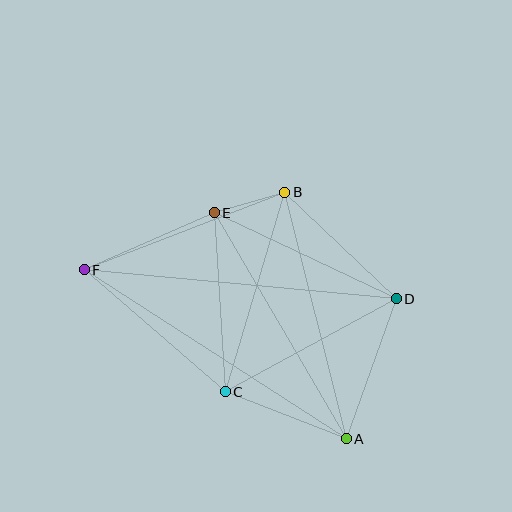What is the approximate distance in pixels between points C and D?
The distance between C and D is approximately 195 pixels.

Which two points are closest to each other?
Points B and E are closest to each other.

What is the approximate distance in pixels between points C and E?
The distance between C and E is approximately 179 pixels.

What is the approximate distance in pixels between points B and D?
The distance between B and D is approximately 154 pixels.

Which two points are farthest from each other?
Points D and F are farthest from each other.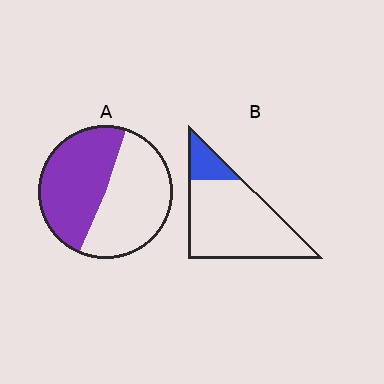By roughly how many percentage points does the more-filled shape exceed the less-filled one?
By roughly 30 percentage points (A over B).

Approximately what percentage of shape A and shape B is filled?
A is approximately 50% and B is approximately 15%.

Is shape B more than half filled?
No.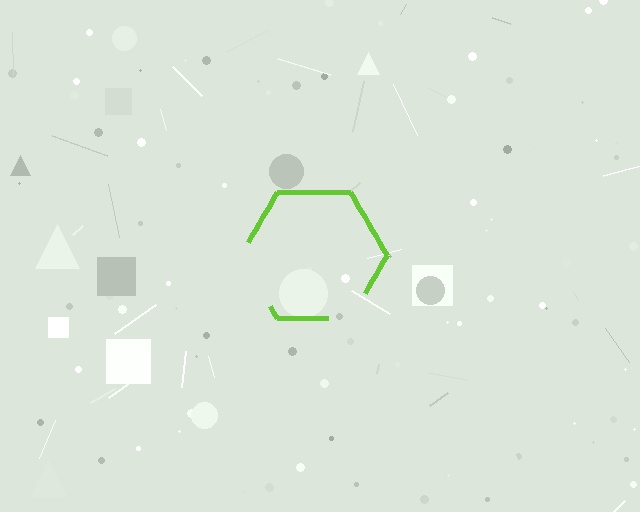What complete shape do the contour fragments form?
The contour fragments form a hexagon.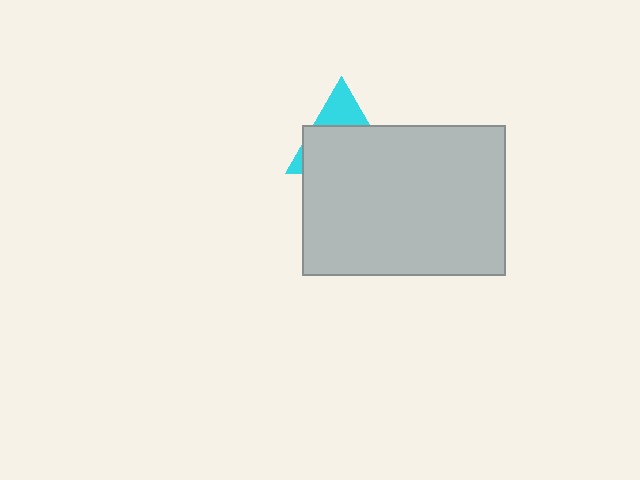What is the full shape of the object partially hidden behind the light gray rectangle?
The partially hidden object is a cyan triangle.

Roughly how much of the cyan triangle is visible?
A small part of it is visible (roughly 30%).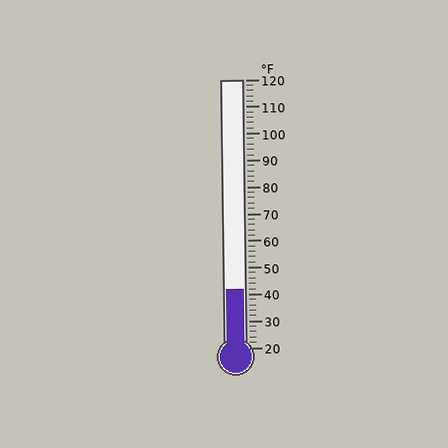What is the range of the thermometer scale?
The thermometer scale ranges from 20°F to 120°F.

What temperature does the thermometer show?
The thermometer shows approximately 42°F.